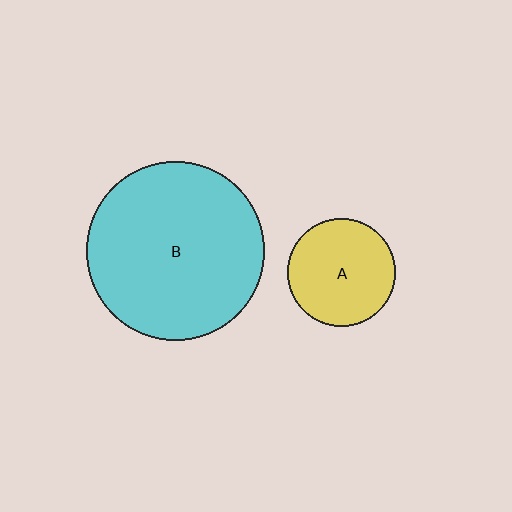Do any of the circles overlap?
No, none of the circles overlap.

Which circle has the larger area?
Circle B (cyan).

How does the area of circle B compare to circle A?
Approximately 2.7 times.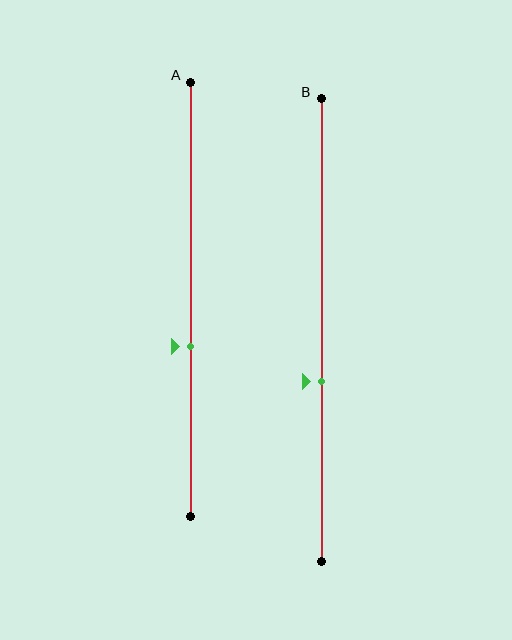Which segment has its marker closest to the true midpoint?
Segment A has its marker closest to the true midpoint.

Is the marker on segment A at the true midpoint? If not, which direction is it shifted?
No, the marker on segment A is shifted downward by about 11% of the segment length.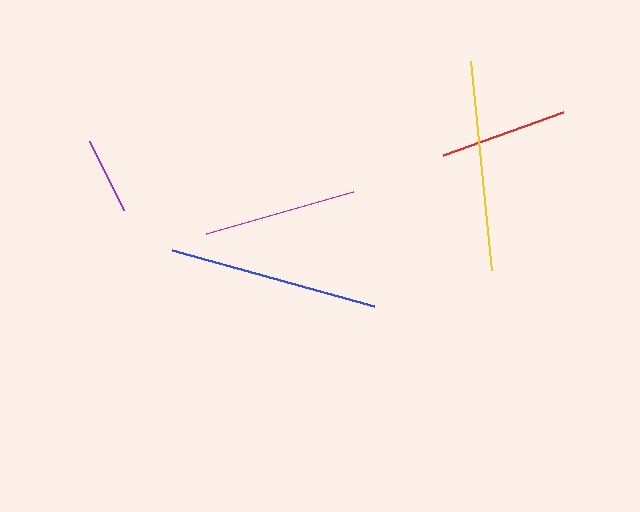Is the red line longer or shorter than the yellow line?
The yellow line is longer than the red line.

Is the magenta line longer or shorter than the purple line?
The magenta line is longer than the purple line.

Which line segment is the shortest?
The purple line is the shortest at approximately 77 pixels.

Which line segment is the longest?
The yellow line is the longest at approximately 210 pixels.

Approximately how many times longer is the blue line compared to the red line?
The blue line is approximately 1.7 times the length of the red line.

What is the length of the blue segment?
The blue segment is approximately 210 pixels long.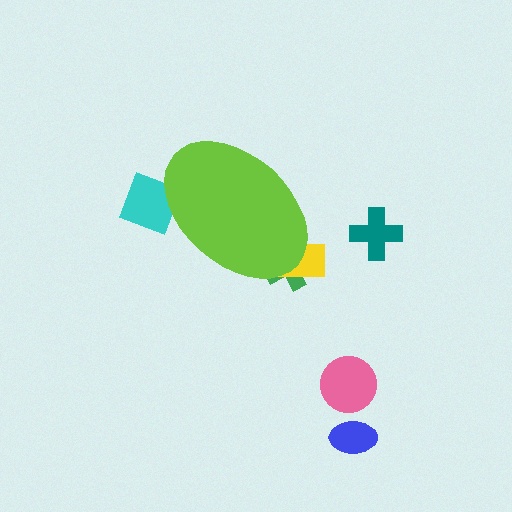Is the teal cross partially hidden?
No, the teal cross is fully visible.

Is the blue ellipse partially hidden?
No, the blue ellipse is fully visible.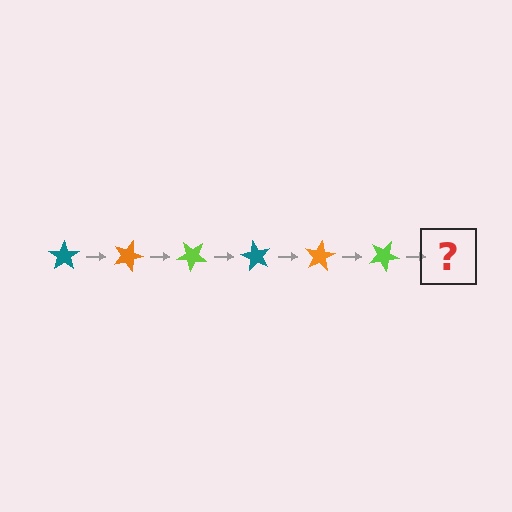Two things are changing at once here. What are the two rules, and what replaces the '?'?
The two rules are that it rotates 20 degrees each step and the color cycles through teal, orange, and lime. The '?' should be a teal star, rotated 120 degrees from the start.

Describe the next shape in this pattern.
It should be a teal star, rotated 120 degrees from the start.